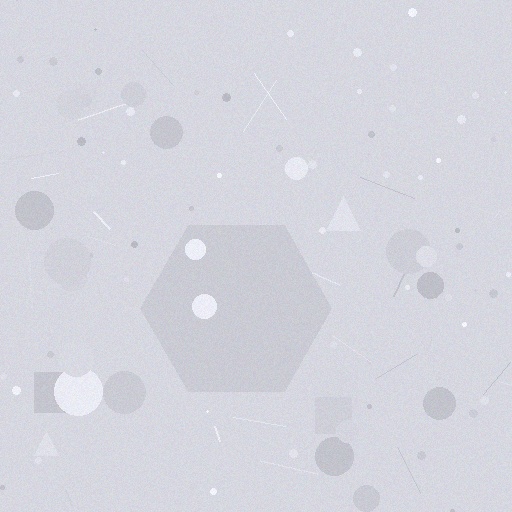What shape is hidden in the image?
A hexagon is hidden in the image.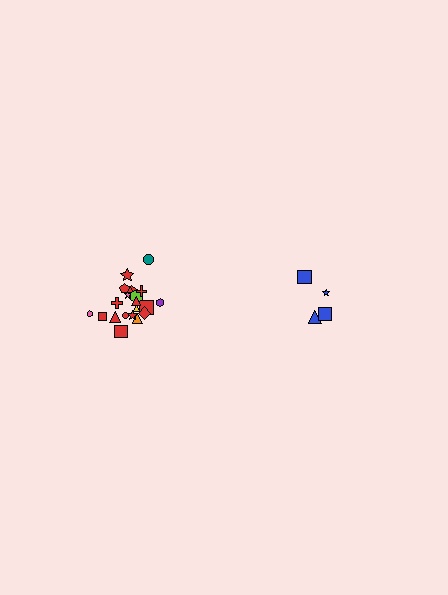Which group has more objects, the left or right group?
The left group.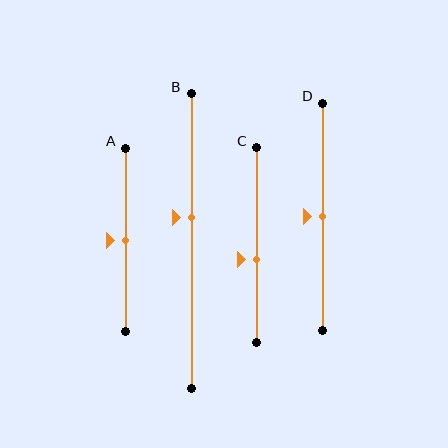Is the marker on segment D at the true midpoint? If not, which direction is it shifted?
Yes, the marker on segment D is at the true midpoint.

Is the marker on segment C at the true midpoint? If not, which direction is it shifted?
No, the marker on segment C is shifted downward by about 7% of the segment length.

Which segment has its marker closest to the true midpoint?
Segment A has its marker closest to the true midpoint.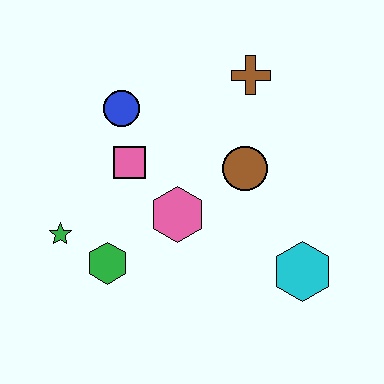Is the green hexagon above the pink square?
No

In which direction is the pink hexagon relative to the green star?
The pink hexagon is to the right of the green star.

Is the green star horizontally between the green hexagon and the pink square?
No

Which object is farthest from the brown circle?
The green star is farthest from the brown circle.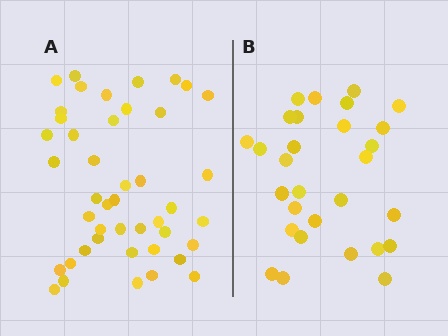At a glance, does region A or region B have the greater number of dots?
Region A (the left region) has more dots.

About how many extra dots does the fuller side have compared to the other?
Region A has approximately 15 more dots than region B.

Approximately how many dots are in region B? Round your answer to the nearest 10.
About 30 dots. (The exact count is 29, which rounds to 30.)